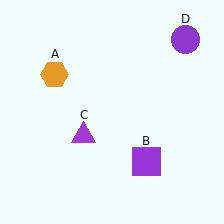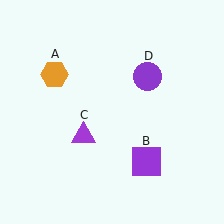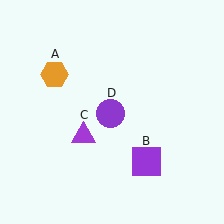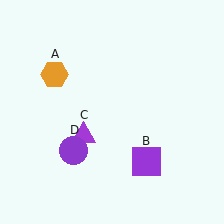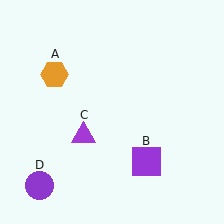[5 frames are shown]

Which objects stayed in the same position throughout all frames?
Orange hexagon (object A) and purple square (object B) and purple triangle (object C) remained stationary.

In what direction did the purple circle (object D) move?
The purple circle (object D) moved down and to the left.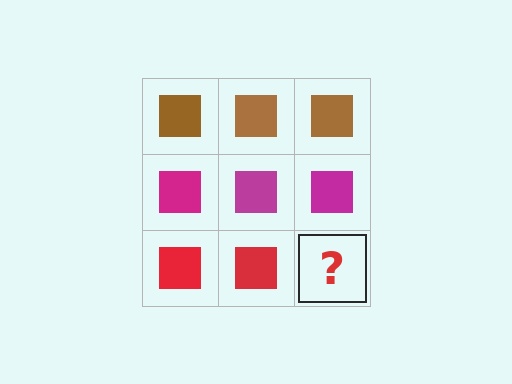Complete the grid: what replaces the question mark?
The question mark should be replaced with a red square.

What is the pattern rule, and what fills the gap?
The rule is that each row has a consistent color. The gap should be filled with a red square.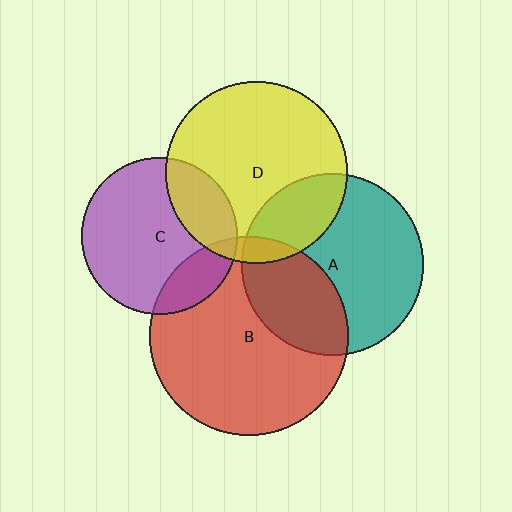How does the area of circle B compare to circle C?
Approximately 1.6 times.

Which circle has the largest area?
Circle B (red).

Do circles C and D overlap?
Yes.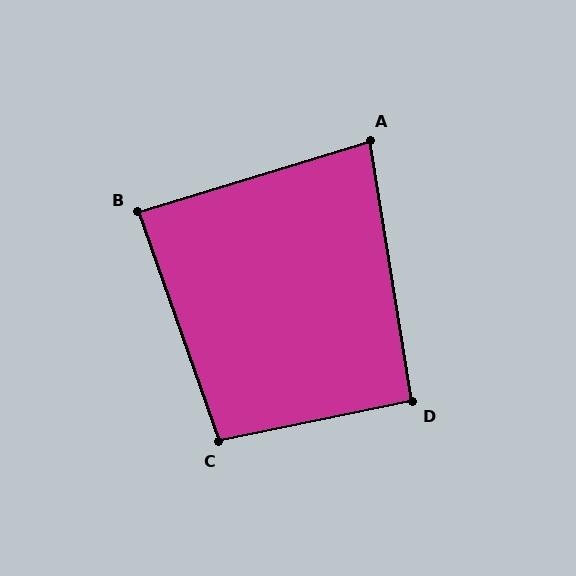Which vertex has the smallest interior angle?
A, at approximately 82 degrees.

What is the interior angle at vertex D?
Approximately 93 degrees (approximately right).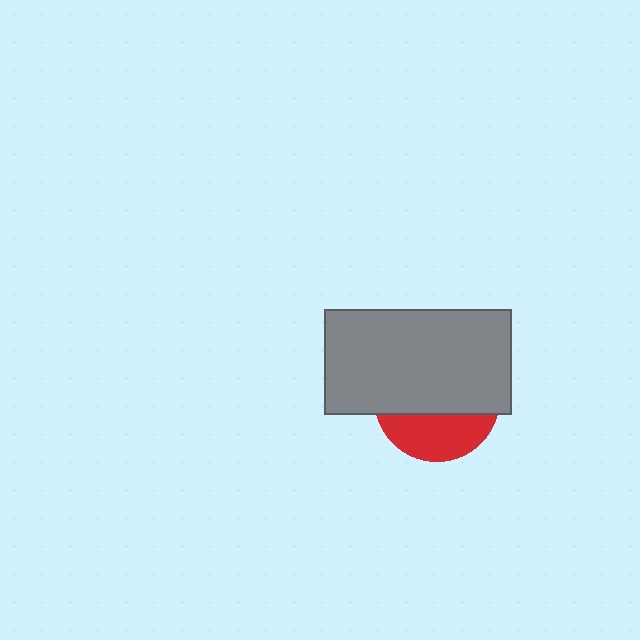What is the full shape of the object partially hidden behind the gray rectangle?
The partially hidden object is a red circle.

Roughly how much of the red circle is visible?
A small part of it is visible (roughly 33%).